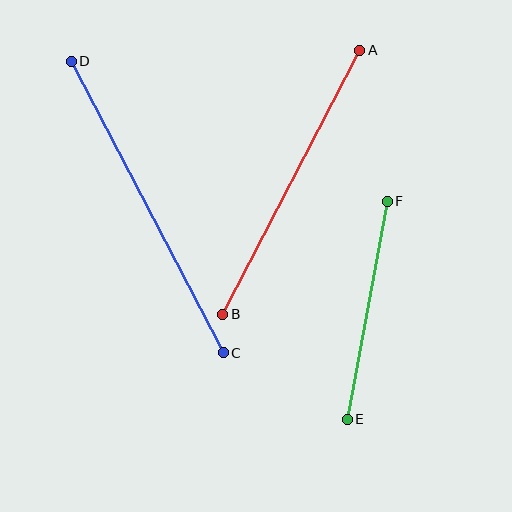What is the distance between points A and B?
The distance is approximately 297 pixels.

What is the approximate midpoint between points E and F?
The midpoint is at approximately (367, 310) pixels.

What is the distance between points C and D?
The distance is approximately 329 pixels.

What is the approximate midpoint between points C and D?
The midpoint is at approximately (147, 207) pixels.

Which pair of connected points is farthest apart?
Points C and D are farthest apart.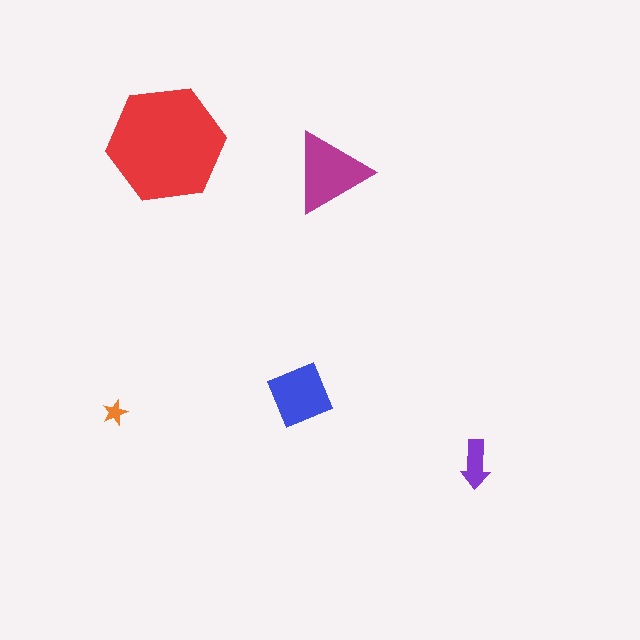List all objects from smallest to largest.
The orange star, the purple arrow, the blue square, the magenta triangle, the red hexagon.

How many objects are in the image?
There are 5 objects in the image.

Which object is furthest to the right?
The purple arrow is rightmost.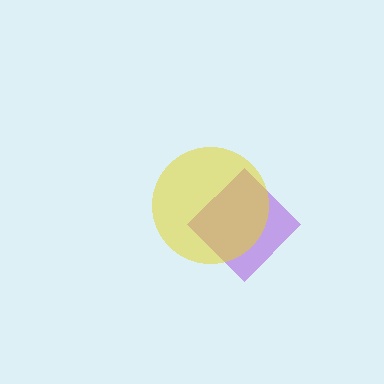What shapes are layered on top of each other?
The layered shapes are: a purple diamond, a yellow circle.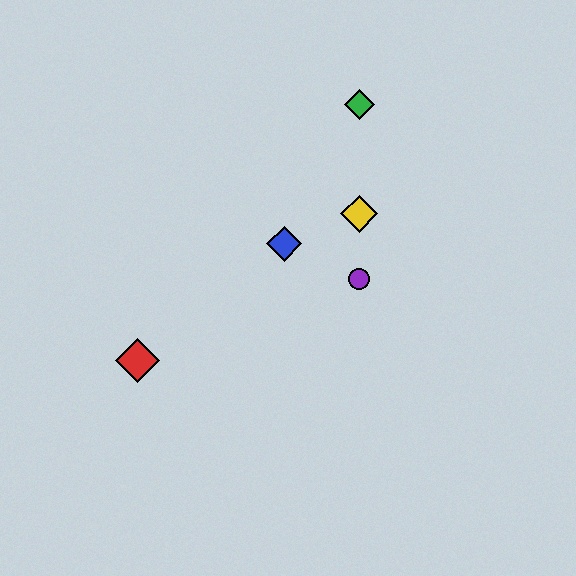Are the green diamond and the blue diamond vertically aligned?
No, the green diamond is at x≈359 and the blue diamond is at x≈284.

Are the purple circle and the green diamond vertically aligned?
Yes, both are at x≈359.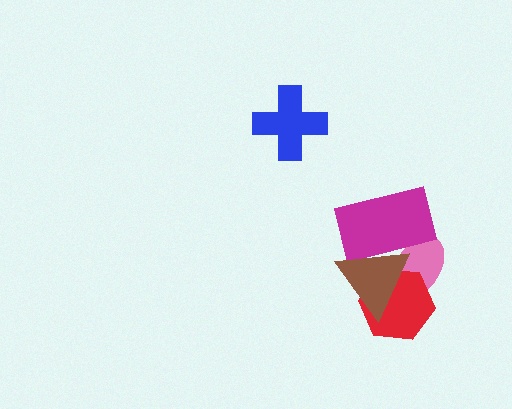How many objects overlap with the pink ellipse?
3 objects overlap with the pink ellipse.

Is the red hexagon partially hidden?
Yes, it is partially covered by another shape.